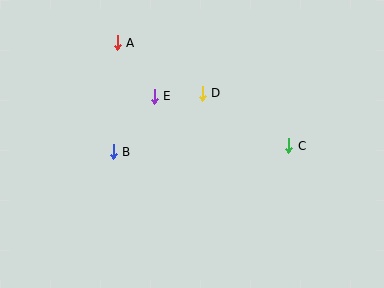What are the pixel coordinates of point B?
Point B is at (113, 152).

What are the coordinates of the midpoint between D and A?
The midpoint between D and A is at (160, 68).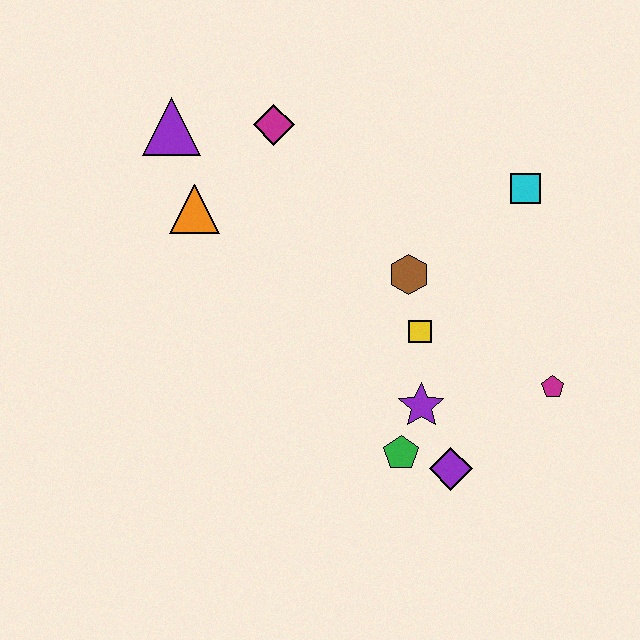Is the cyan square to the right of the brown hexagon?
Yes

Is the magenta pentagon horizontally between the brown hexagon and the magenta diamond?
No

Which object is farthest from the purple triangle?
The magenta pentagon is farthest from the purple triangle.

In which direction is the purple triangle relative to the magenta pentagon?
The purple triangle is to the left of the magenta pentagon.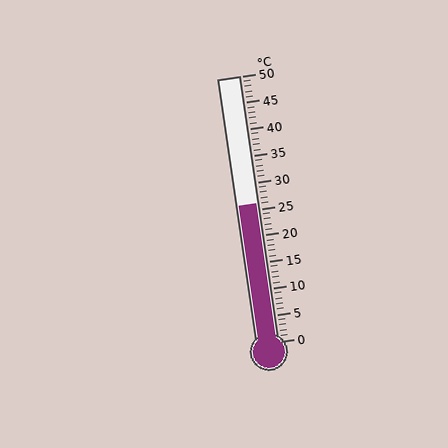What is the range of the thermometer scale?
The thermometer scale ranges from 0°C to 50°C.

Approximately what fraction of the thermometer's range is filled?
The thermometer is filled to approximately 50% of its range.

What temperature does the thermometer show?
The thermometer shows approximately 26°C.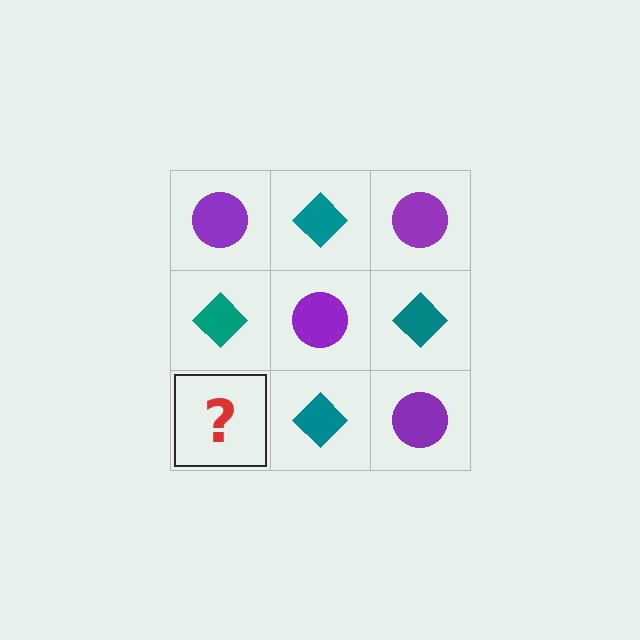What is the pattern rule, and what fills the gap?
The rule is that it alternates purple circle and teal diamond in a checkerboard pattern. The gap should be filled with a purple circle.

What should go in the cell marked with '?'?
The missing cell should contain a purple circle.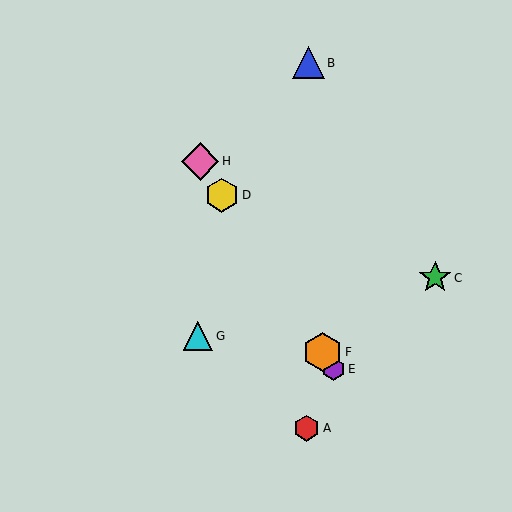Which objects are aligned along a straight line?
Objects D, E, F, H are aligned along a straight line.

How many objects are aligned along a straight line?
4 objects (D, E, F, H) are aligned along a straight line.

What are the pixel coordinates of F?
Object F is at (322, 352).